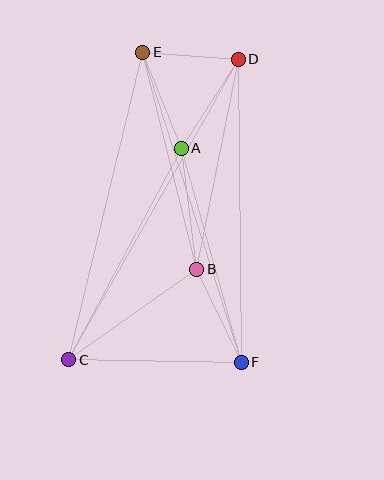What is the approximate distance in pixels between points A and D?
The distance between A and D is approximately 106 pixels.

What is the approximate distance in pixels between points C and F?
The distance between C and F is approximately 173 pixels.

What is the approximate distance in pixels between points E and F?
The distance between E and F is approximately 325 pixels.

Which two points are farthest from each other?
Points C and D are farthest from each other.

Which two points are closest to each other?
Points D and E are closest to each other.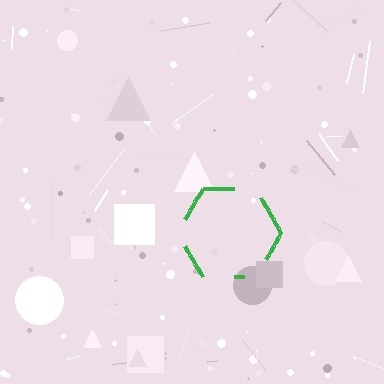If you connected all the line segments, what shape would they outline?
They would outline a hexagon.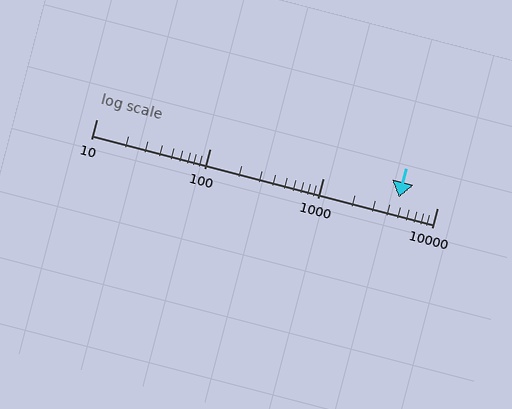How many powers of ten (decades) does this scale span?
The scale spans 3 decades, from 10 to 10000.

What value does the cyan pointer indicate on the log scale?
The pointer indicates approximately 4600.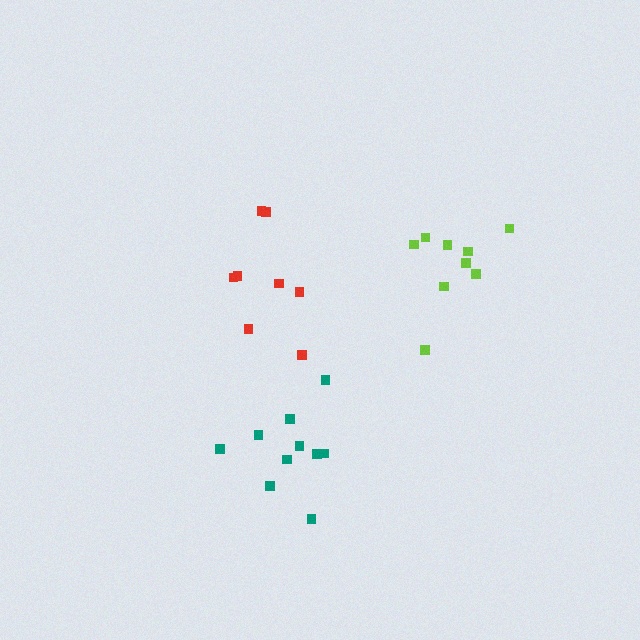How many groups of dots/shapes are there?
There are 3 groups.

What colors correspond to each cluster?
The clusters are colored: teal, lime, red.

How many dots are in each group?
Group 1: 10 dots, Group 2: 9 dots, Group 3: 8 dots (27 total).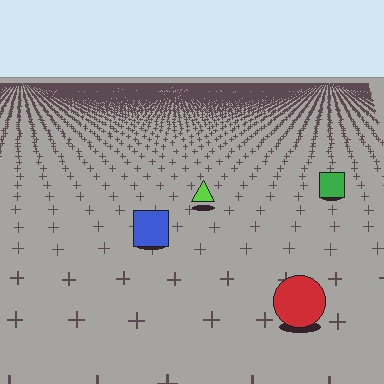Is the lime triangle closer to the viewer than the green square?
Yes. The lime triangle is closer — you can tell from the texture gradient: the ground texture is coarser near it.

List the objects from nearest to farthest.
From nearest to farthest: the red circle, the blue square, the lime triangle, the green square.